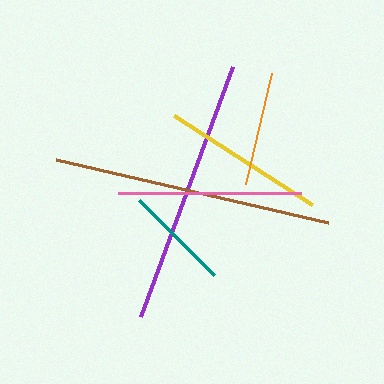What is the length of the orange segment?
The orange segment is approximately 114 pixels long.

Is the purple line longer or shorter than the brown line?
The brown line is longer than the purple line.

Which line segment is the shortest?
The teal line is the shortest at approximately 106 pixels.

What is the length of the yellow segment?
The yellow segment is approximately 164 pixels long.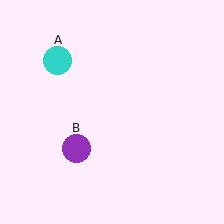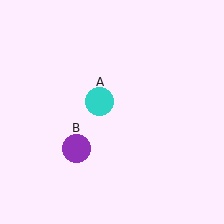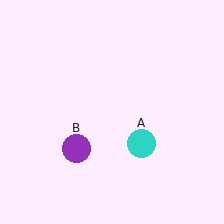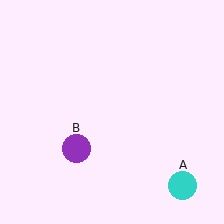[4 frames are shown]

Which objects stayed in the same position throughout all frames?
Purple circle (object B) remained stationary.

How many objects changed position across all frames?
1 object changed position: cyan circle (object A).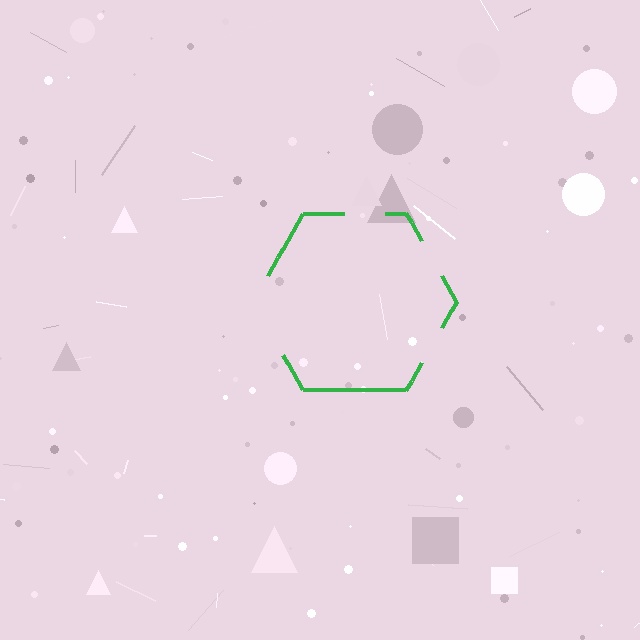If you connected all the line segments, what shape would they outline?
They would outline a hexagon.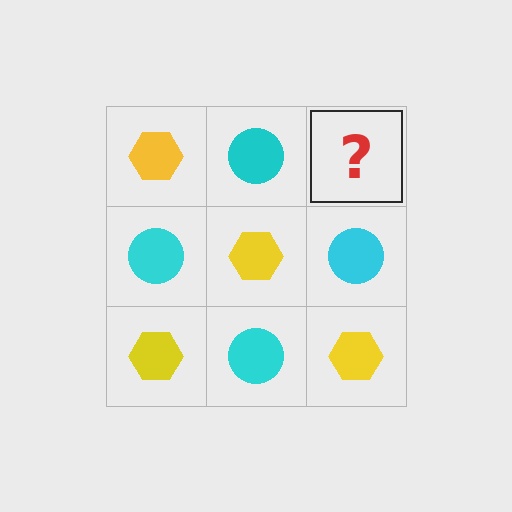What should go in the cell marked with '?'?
The missing cell should contain a yellow hexagon.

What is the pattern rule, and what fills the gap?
The rule is that it alternates yellow hexagon and cyan circle in a checkerboard pattern. The gap should be filled with a yellow hexagon.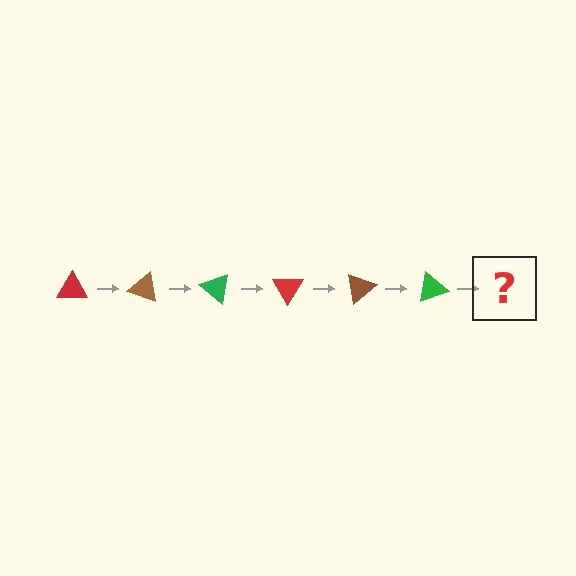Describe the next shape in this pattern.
It should be a red triangle, rotated 120 degrees from the start.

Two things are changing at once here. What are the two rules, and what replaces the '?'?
The two rules are that it rotates 20 degrees each step and the color cycles through red, brown, and green. The '?' should be a red triangle, rotated 120 degrees from the start.